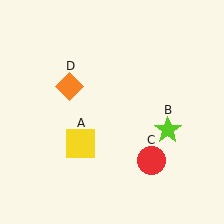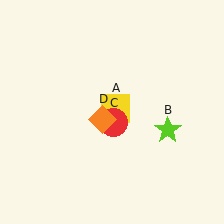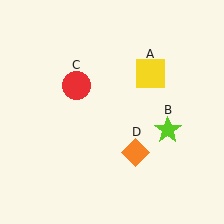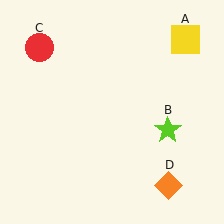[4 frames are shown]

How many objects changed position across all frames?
3 objects changed position: yellow square (object A), red circle (object C), orange diamond (object D).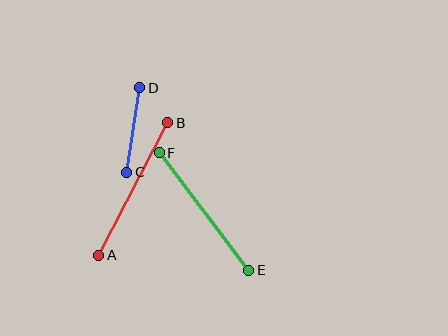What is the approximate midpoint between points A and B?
The midpoint is at approximately (133, 189) pixels.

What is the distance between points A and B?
The distance is approximately 150 pixels.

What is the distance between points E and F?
The distance is approximately 148 pixels.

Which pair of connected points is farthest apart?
Points A and B are farthest apart.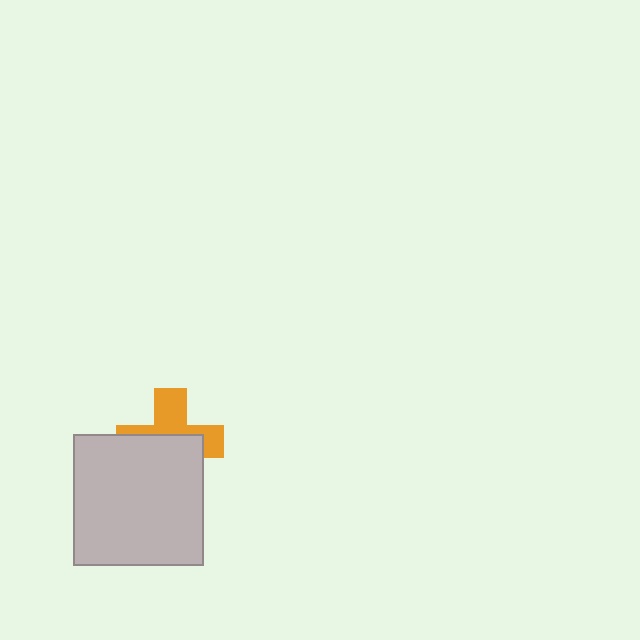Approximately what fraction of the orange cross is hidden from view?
Roughly 56% of the orange cross is hidden behind the light gray square.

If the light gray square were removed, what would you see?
You would see the complete orange cross.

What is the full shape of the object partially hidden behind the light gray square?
The partially hidden object is an orange cross.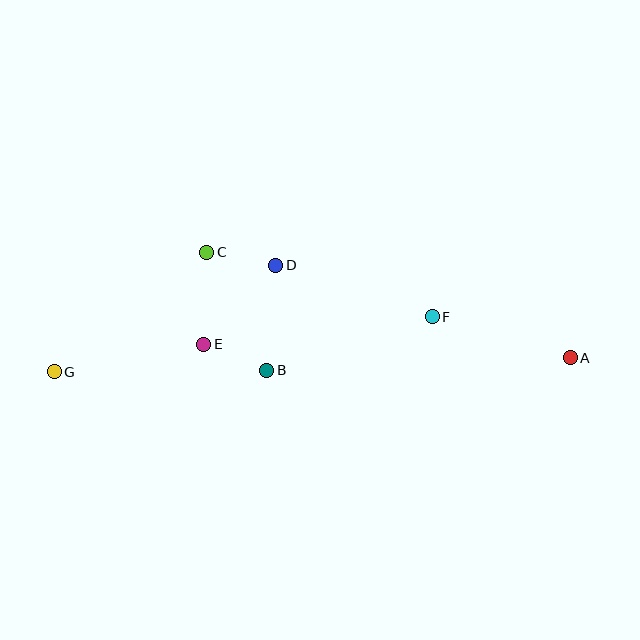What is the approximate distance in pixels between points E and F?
The distance between E and F is approximately 230 pixels.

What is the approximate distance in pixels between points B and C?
The distance between B and C is approximately 132 pixels.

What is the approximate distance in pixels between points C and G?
The distance between C and G is approximately 194 pixels.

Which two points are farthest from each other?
Points A and G are farthest from each other.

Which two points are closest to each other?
Points B and E are closest to each other.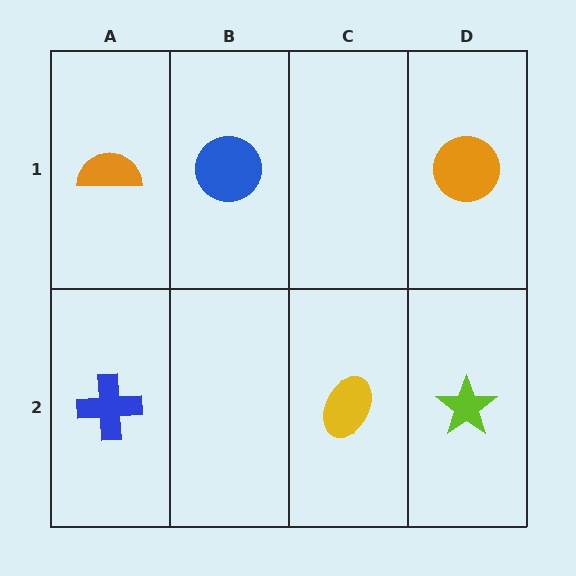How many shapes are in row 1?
3 shapes.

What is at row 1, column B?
A blue circle.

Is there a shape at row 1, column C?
No, that cell is empty.